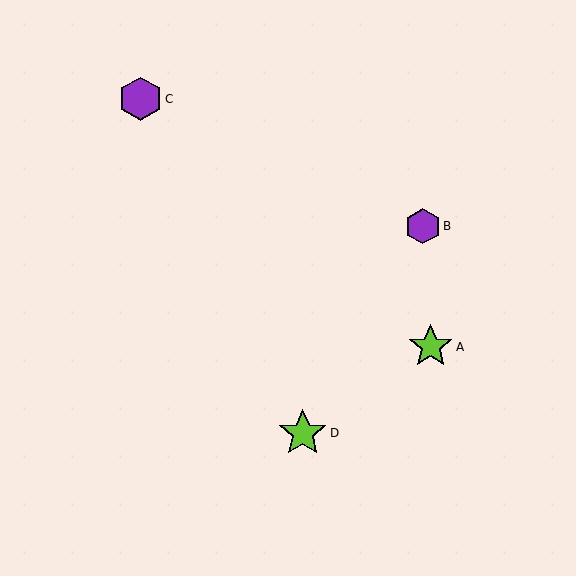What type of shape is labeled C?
Shape C is a purple hexagon.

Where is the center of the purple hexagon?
The center of the purple hexagon is at (141, 99).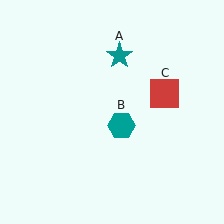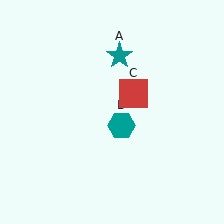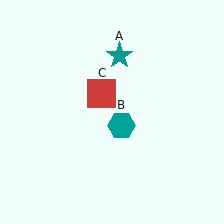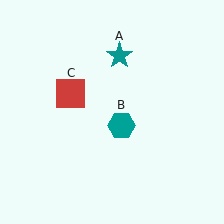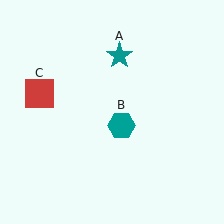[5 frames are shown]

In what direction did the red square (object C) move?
The red square (object C) moved left.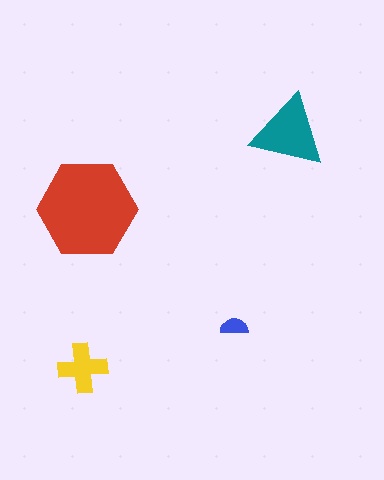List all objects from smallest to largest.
The blue semicircle, the yellow cross, the teal triangle, the red hexagon.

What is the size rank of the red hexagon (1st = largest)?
1st.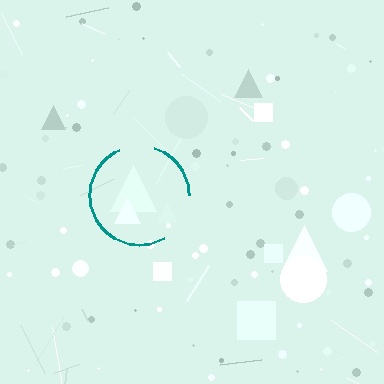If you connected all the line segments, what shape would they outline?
They would outline a circle.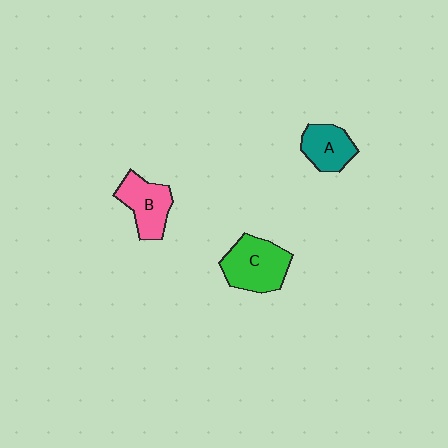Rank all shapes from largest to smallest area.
From largest to smallest: C (green), B (pink), A (teal).